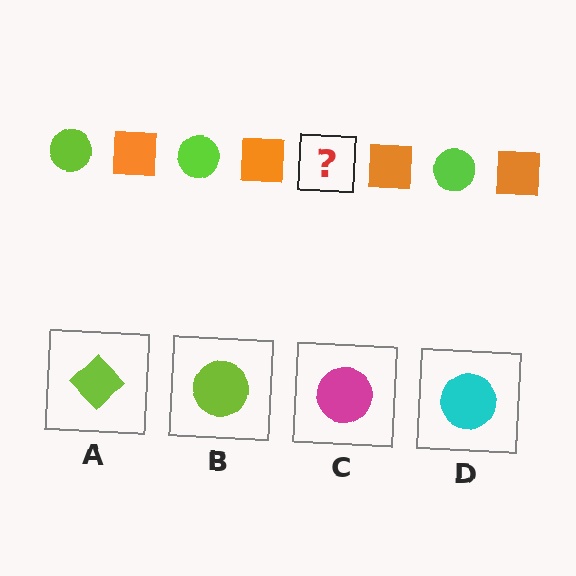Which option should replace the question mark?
Option B.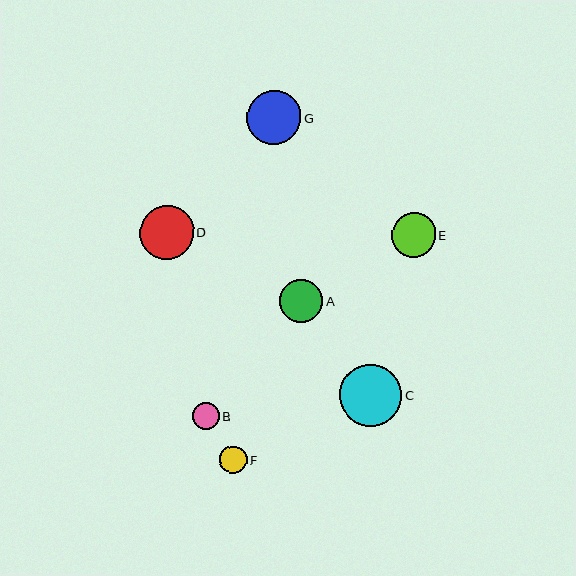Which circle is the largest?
Circle C is the largest with a size of approximately 62 pixels.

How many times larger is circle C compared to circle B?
Circle C is approximately 2.3 times the size of circle B.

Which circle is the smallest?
Circle B is the smallest with a size of approximately 27 pixels.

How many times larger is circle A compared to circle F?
Circle A is approximately 1.6 times the size of circle F.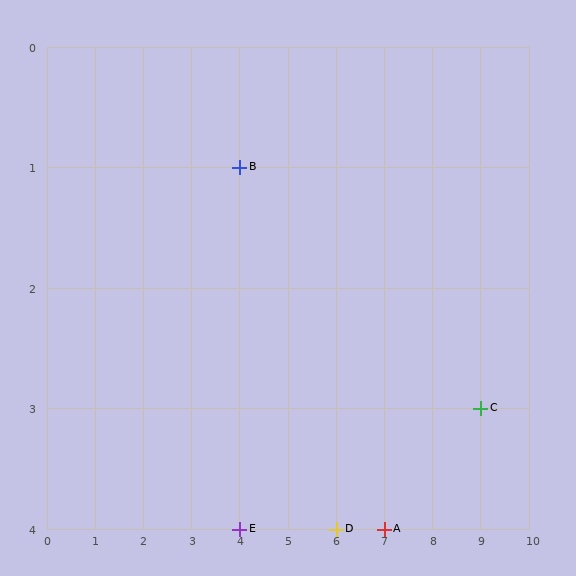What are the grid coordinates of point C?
Point C is at grid coordinates (9, 3).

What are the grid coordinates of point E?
Point E is at grid coordinates (4, 4).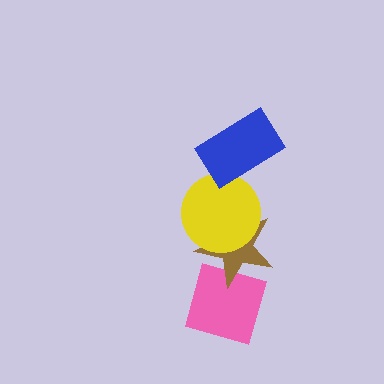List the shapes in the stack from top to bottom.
From top to bottom: the blue rectangle, the yellow circle, the brown star, the pink diamond.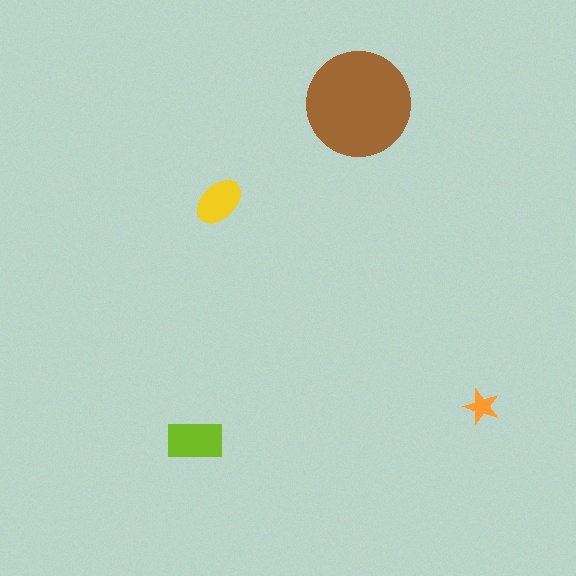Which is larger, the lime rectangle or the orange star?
The lime rectangle.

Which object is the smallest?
The orange star.